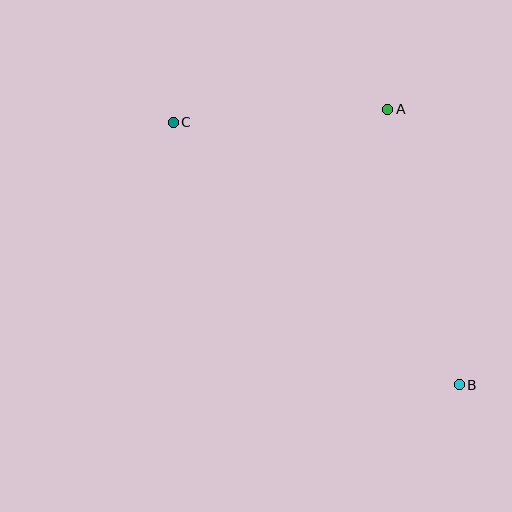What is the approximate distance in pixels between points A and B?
The distance between A and B is approximately 284 pixels.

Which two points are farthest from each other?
Points B and C are farthest from each other.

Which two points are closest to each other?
Points A and C are closest to each other.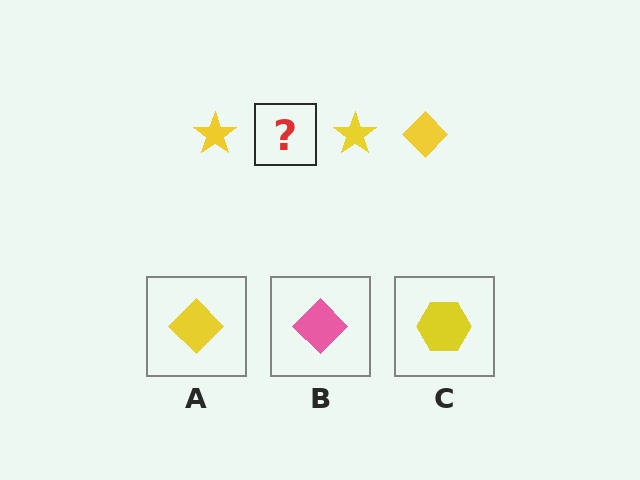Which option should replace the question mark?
Option A.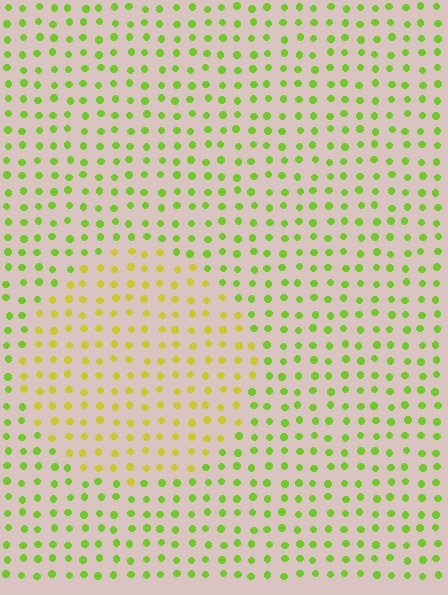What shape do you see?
I see a circle.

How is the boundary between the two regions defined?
The boundary is defined purely by a slight shift in hue (about 35 degrees). Spacing, size, and orientation are identical on both sides.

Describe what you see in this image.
The image is filled with small lime elements in a uniform arrangement. A circle-shaped region is visible where the elements are tinted to a slightly different hue, forming a subtle color boundary.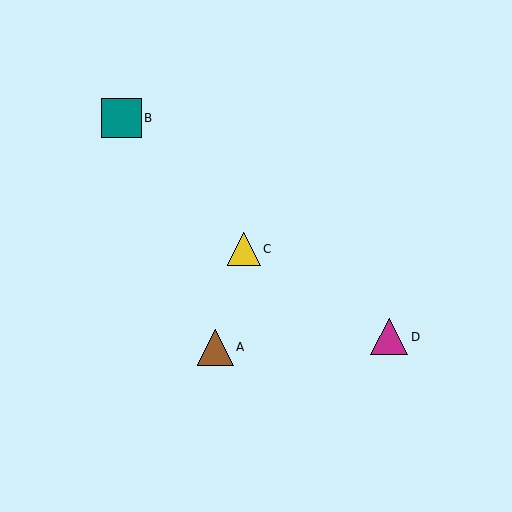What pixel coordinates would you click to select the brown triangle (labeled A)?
Click at (215, 347) to select the brown triangle A.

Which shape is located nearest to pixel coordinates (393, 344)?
The magenta triangle (labeled D) at (389, 337) is nearest to that location.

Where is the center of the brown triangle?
The center of the brown triangle is at (215, 347).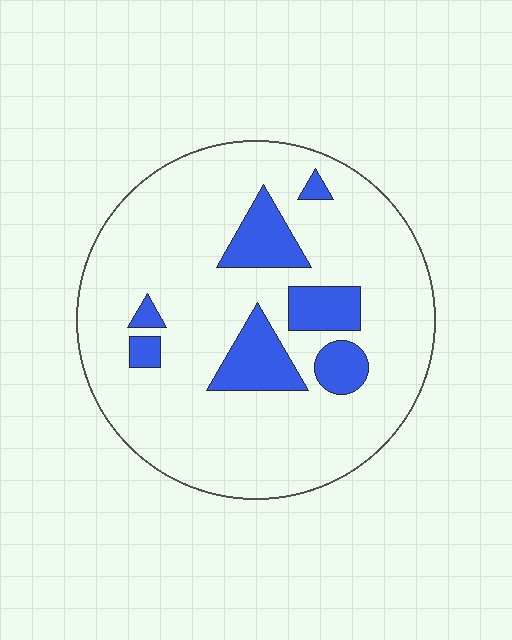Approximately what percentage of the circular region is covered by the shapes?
Approximately 15%.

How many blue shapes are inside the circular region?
7.